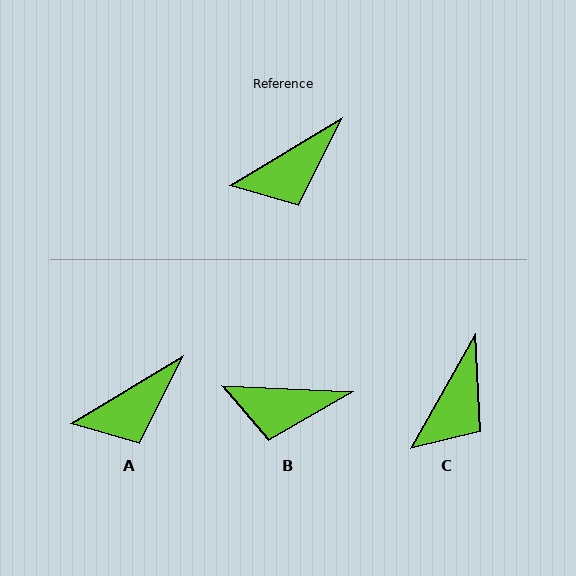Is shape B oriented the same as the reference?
No, it is off by about 34 degrees.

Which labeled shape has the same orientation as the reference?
A.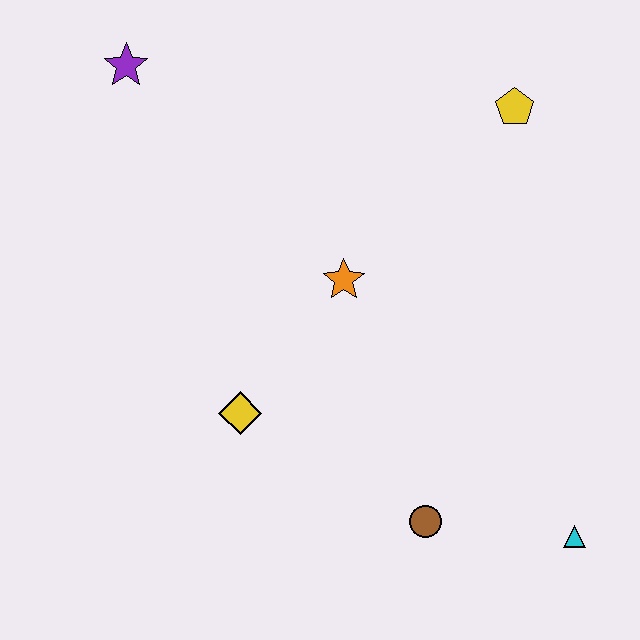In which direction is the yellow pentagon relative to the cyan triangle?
The yellow pentagon is above the cyan triangle.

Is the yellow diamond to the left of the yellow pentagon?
Yes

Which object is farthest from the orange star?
The cyan triangle is farthest from the orange star.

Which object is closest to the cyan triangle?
The brown circle is closest to the cyan triangle.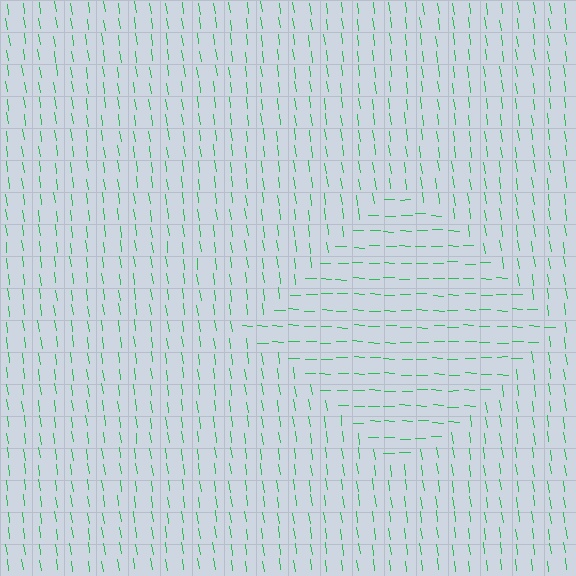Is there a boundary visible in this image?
Yes, there is a texture boundary formed by a change in line orientation.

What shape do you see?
I see a diamond.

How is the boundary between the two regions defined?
The boundary is defined purely by a change in line orientation (approximately 80 degrees difference). All lines are the same color and thickness.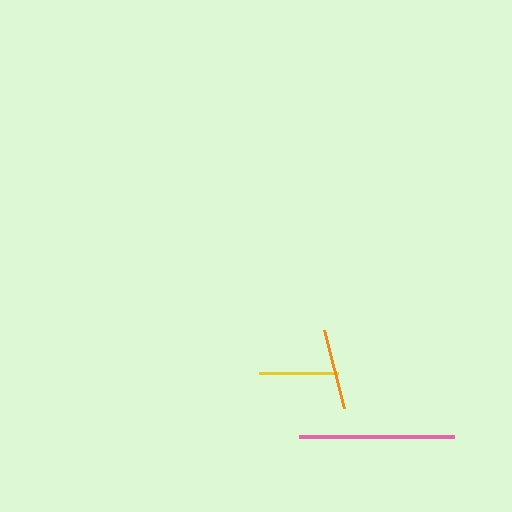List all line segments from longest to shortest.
From longest to shortest: pink, orange, yellow.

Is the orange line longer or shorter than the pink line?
The pink line is longer than the orange line.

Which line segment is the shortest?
The yellow line is the shortest at approximately 79 pixels.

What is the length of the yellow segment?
The yellow segment is approximately 79 pixels long.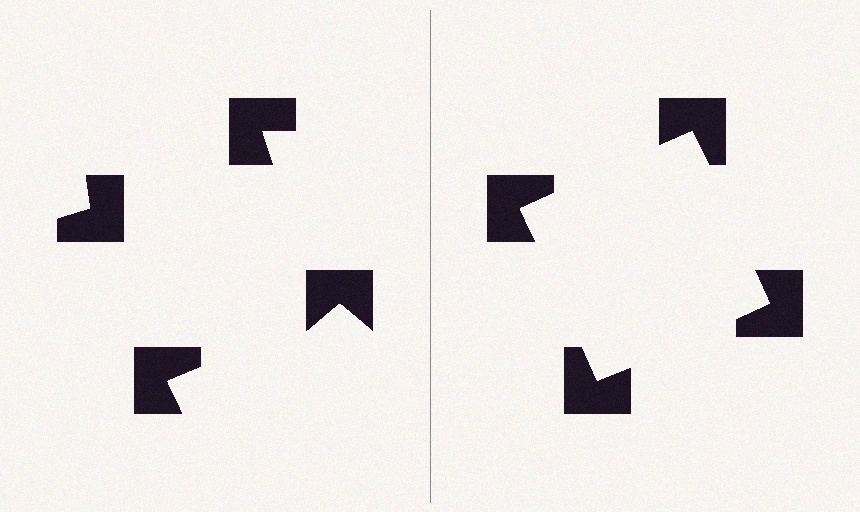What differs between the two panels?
The notched squares are positioned identically on both sides; only the wedge orientations differ. On the right they align to a square; on the left they are misaligned.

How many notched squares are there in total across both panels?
8 — 4 on each side.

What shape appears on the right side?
An illusory square.